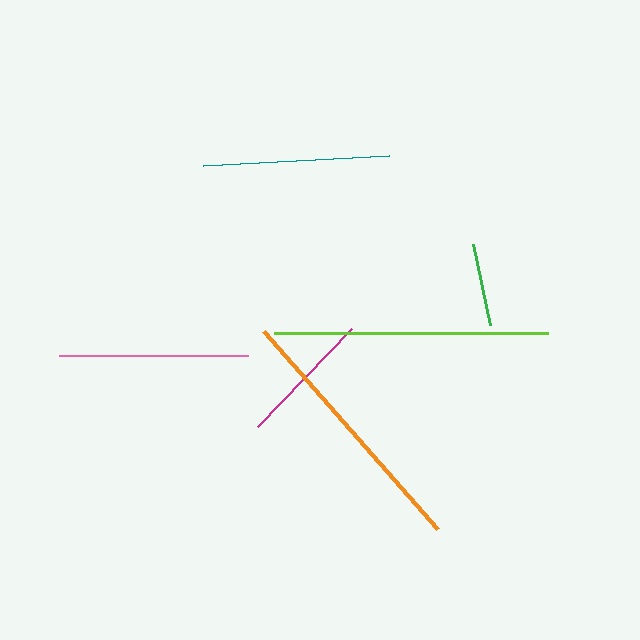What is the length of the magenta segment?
The magenta segment is approximately 136 pixels long.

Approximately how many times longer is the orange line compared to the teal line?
The orange line is approximately 1.4 times the length of the teal line.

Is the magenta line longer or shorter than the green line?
The magenta line is longer than the green line.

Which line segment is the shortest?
The green line is the shortest at approximately 83 pixels.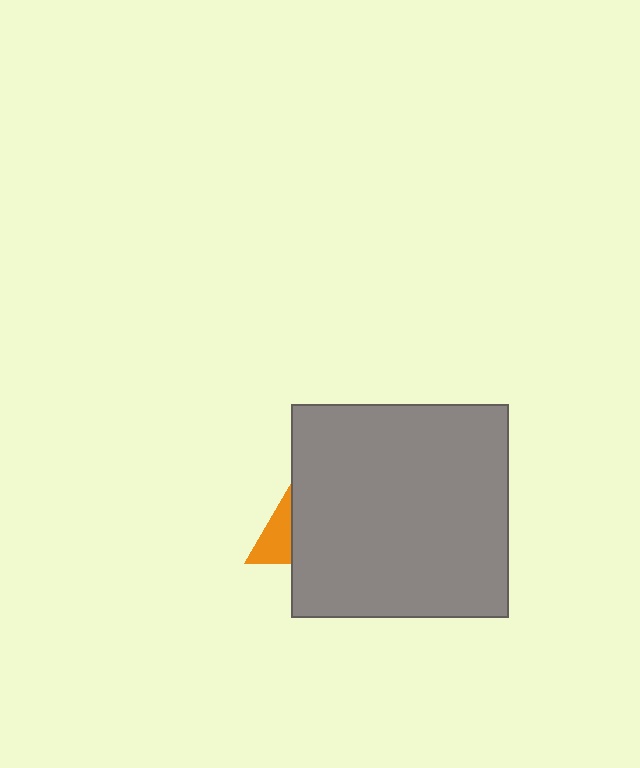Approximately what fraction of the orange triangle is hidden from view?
Roughly 64% of the orange triangle is hidden behind the gray rectangle.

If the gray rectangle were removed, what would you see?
You would see the complete orange triangle.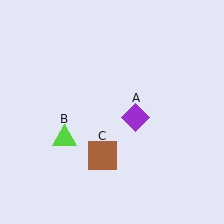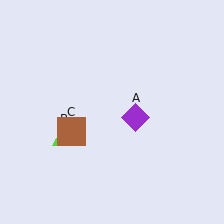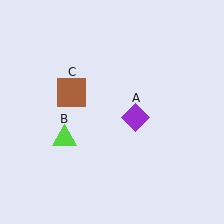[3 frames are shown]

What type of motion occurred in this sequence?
The brown square (object C) rotated clockwise around the center of the scene.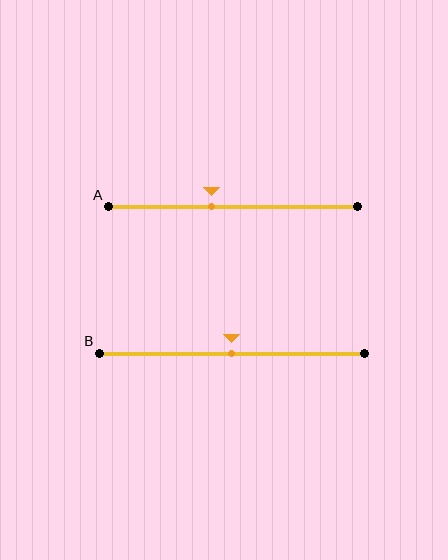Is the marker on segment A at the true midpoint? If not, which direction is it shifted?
No, the marker on segment A is shifted to the left by about 8% of the segment length.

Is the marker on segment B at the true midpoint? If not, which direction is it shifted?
Yes, the marker on segment B is at the true midpoint.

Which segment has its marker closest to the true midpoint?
Segment B has its marker closest to the true midpoint.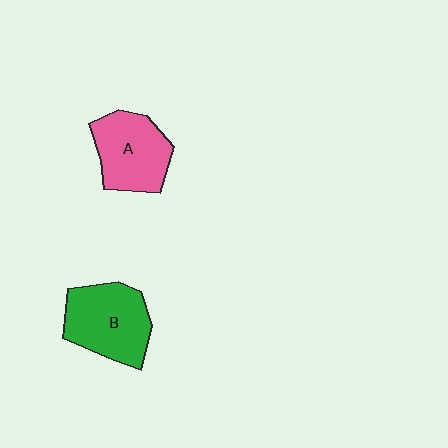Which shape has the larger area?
Shape B (green).